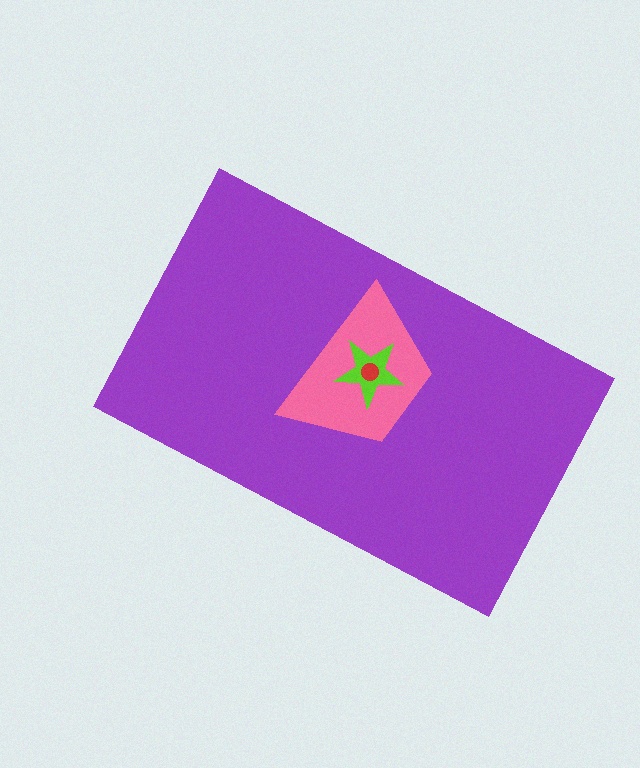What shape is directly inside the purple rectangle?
The pink trapezoid.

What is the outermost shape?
The purple rectangle.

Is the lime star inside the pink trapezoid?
Yes.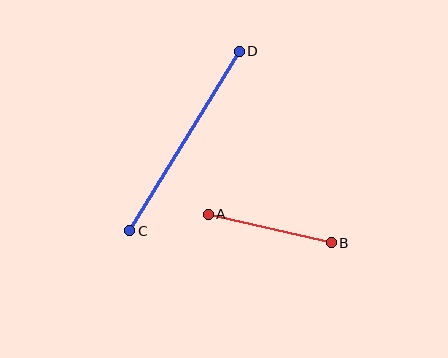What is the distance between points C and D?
The distance is approximately 211 pixels.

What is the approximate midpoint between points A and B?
The midpoint is at approximately (270, 228) pixels.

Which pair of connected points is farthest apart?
Points C and D are farthest apart.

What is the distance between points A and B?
The distance is approximately 126 pixels.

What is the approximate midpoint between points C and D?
The midpoint is at approximately (185, 141) pixels.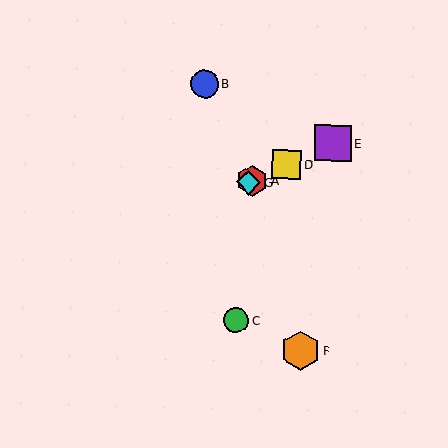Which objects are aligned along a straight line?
Objects A, D, E, G are aligned along a straight line.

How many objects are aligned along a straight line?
4 objects (A, D, E, G) are aligned along a straight line.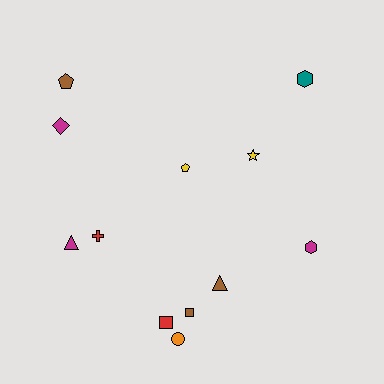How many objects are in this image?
There are 12 objects.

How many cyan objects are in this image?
There are no cyan objects.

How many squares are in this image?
There are 2 squares.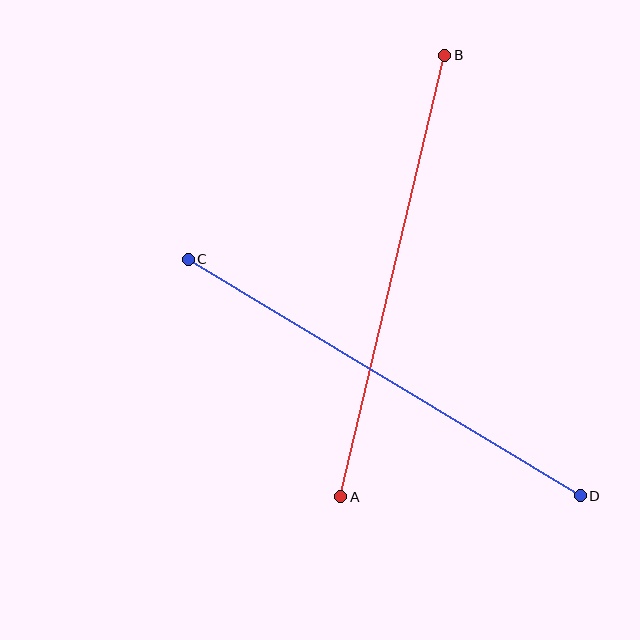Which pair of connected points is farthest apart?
Points C and D are farthest apart.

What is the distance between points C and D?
The distance is approximately 458 pixels.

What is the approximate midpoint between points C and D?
The midpoint is at approximately (384, 377) pixels.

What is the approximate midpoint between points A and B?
The midpoint is at approximately (393, 276) pixels.